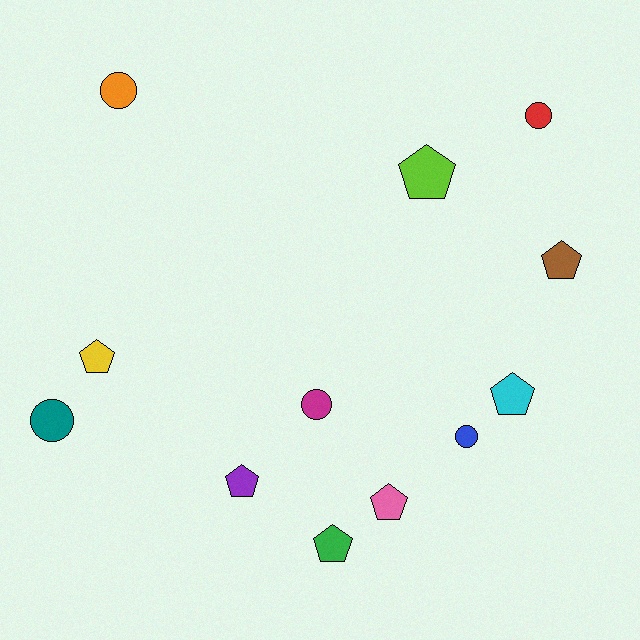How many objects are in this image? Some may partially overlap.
There are 12 objects.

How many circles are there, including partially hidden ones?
There are 5 circles.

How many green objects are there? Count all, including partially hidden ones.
There is 1 green object.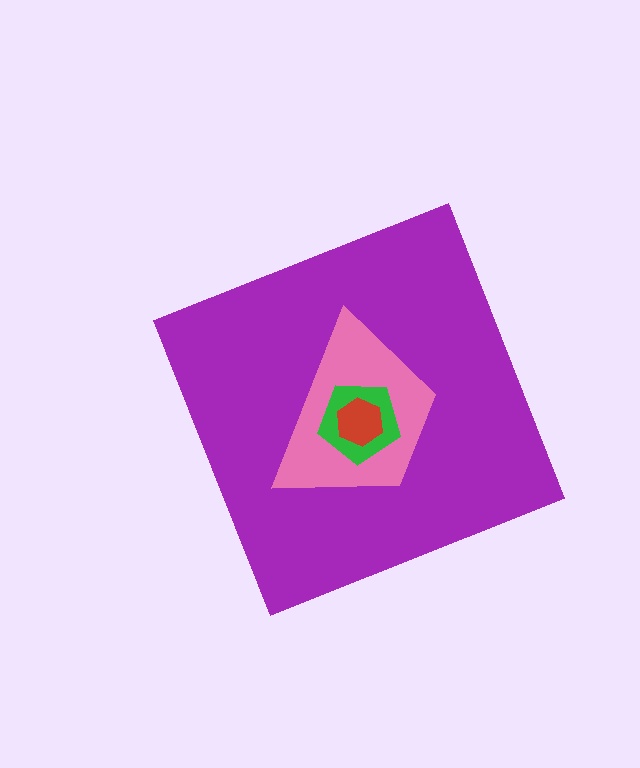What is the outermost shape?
The purple diamond.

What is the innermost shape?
The red hexagon.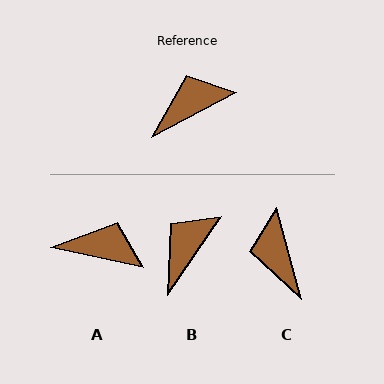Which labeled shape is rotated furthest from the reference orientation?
C, about 78 degrees away.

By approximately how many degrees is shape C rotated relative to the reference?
Approximately 78 degrees counter-clockwise.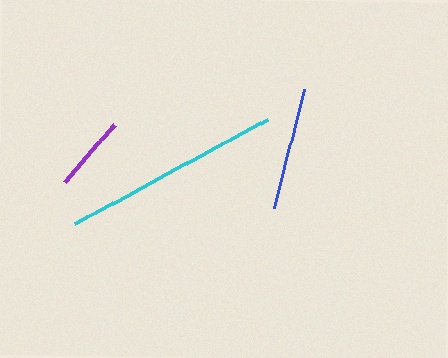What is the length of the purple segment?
The purple segment is approximately 75 pixels long.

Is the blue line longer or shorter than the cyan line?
The cyan line is longer than the blue line.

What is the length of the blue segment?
The blue segment is approximately 122 pixels long.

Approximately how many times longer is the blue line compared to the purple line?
The blue line is approximately 1.6 times the length of the purple line.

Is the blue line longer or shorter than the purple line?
The blue line is longer than the purple line.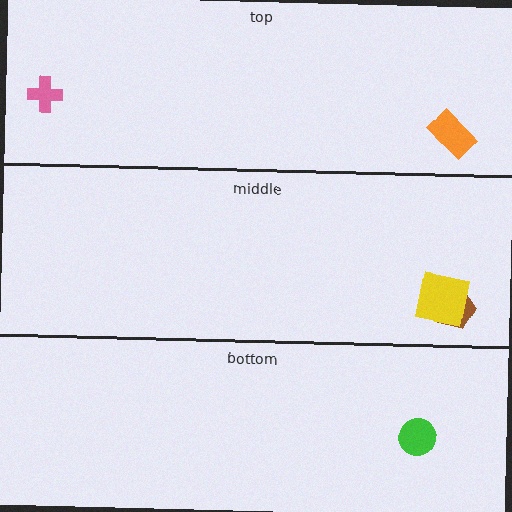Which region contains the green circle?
The bottom region.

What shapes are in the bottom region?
The green circle.